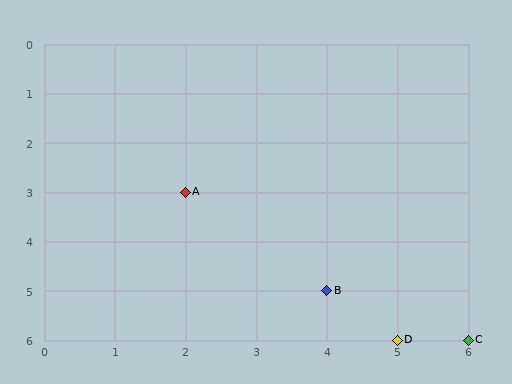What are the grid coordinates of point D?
Point D is at grid coordinates (5, 6).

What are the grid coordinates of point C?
Point C is at grid coordinates (6, 6).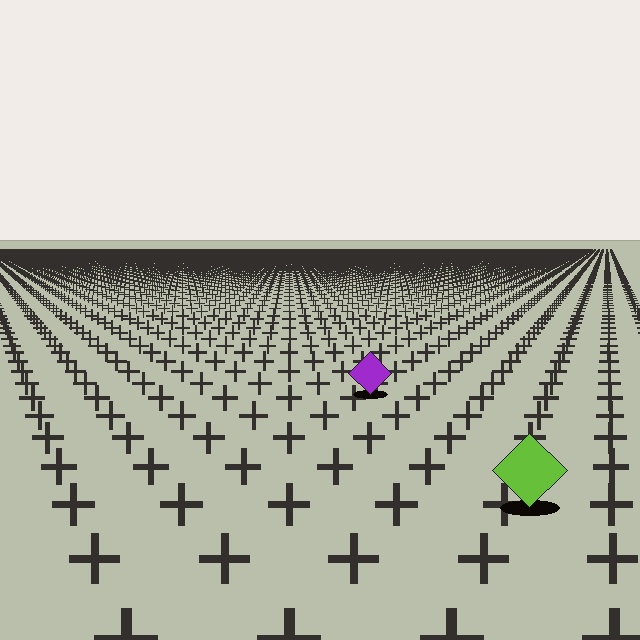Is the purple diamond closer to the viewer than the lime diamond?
No. The lime diamond is closer — you can tell from the texture gradient: the ground texture is coarser near it.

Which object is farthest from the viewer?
The purple diamond is farthest from the viewer. It appears smaller and the ground texture around it is denser.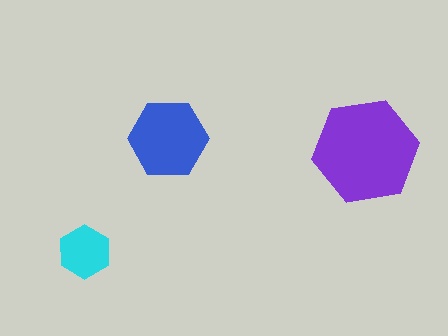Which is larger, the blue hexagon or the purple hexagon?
The purple one.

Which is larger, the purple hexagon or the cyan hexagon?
The purple one.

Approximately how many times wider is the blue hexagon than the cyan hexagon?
About 1.5 times wider.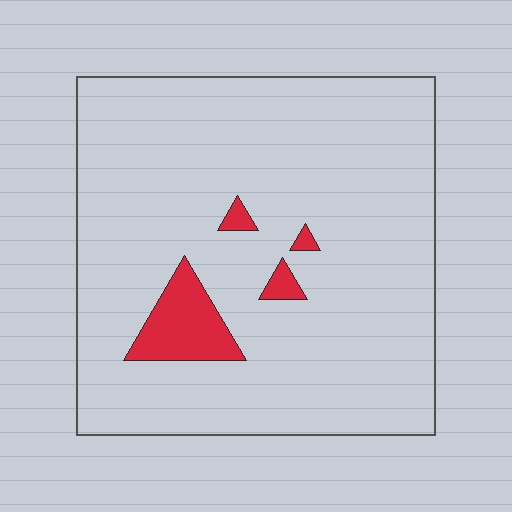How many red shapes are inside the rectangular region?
4.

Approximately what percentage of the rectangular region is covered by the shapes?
Approximately 5%.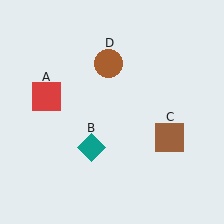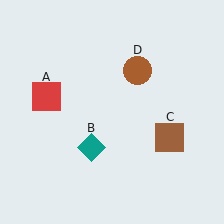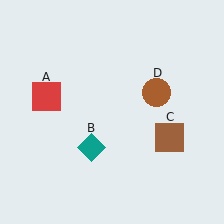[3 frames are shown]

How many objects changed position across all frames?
1 object changed position: brown circle (object D).